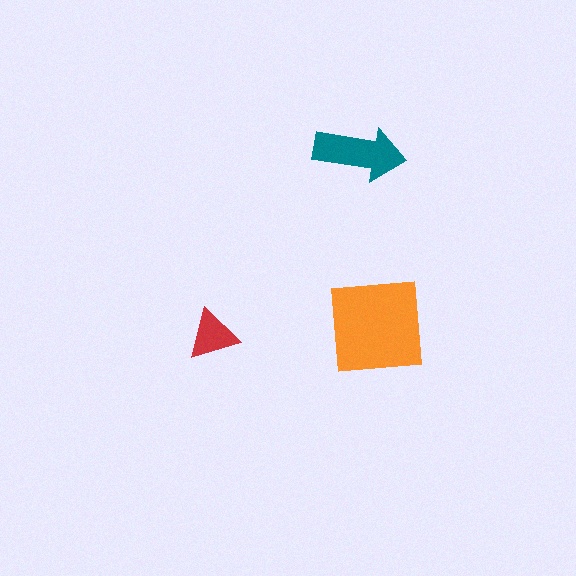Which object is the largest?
The orange square.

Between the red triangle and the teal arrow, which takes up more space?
The teal arrow.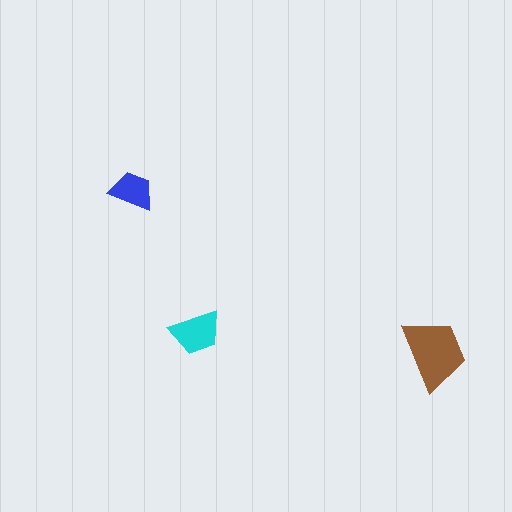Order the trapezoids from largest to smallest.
the brown one, the cyan one, the blue one.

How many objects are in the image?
There are 3 objects in the image.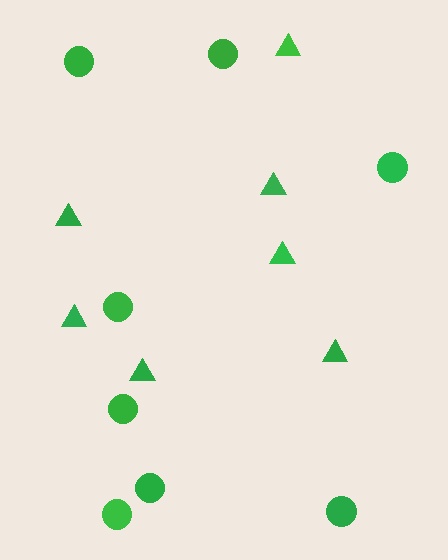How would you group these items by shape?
There are 2 groups: one group of circles (8) and one group of triangles (7).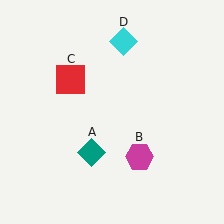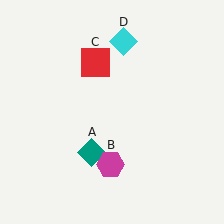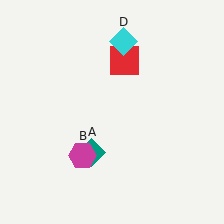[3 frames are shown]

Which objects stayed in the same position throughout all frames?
Teal diamond (object A) and cyan diamond (object D) remained stationary.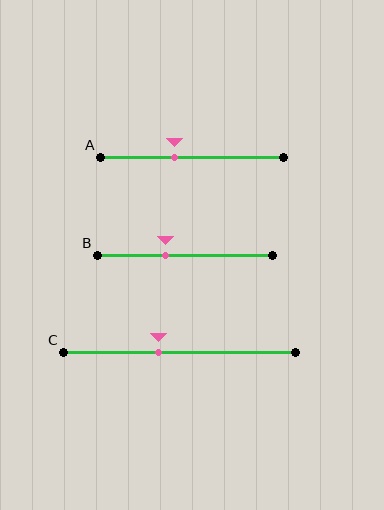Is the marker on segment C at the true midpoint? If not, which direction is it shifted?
No, the marker on segment C is shifted to the left by about 9% of the segment length.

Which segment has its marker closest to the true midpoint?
Segment C has its marker closest to the true midpoint.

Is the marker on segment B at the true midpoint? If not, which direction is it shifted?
No, the marker on segment B is shifted to the left by about 11% of the segment length.